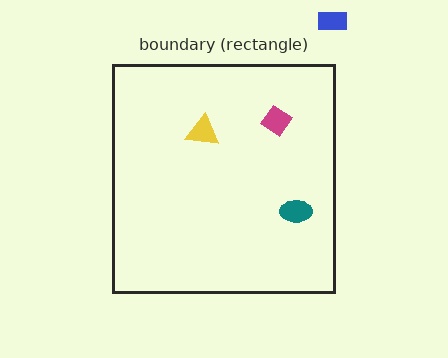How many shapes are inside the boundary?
3 inside, 1 outside.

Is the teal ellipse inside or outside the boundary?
Inside.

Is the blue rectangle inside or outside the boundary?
Outside.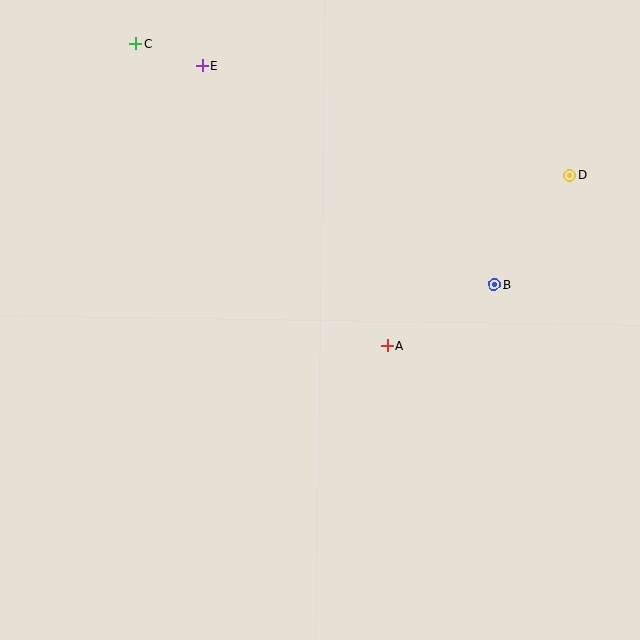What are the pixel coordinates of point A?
Point A is at (387, 346).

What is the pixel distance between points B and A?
The distance between B and A is 124 pixels.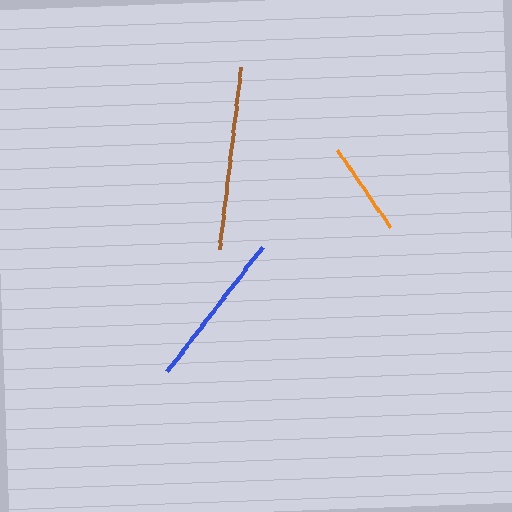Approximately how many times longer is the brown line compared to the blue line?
The brown line is approximately 1.2 times the length of the blue line.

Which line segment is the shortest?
The orange line is the shortest at approximately 94 pixels.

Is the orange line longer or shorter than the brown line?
The brown line is longer than the orange line.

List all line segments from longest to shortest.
From longest to shortest: brown, blue, orange.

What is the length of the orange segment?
The orange segment is approximately 94 pixels long.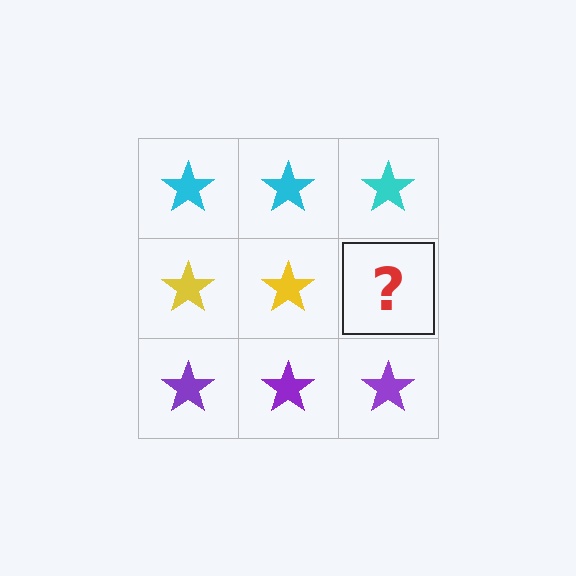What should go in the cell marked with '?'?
The missing cell should contain a yellow star.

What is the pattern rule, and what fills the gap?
The rule is that each row has a consistent color. The gap should be filled with a yellow star.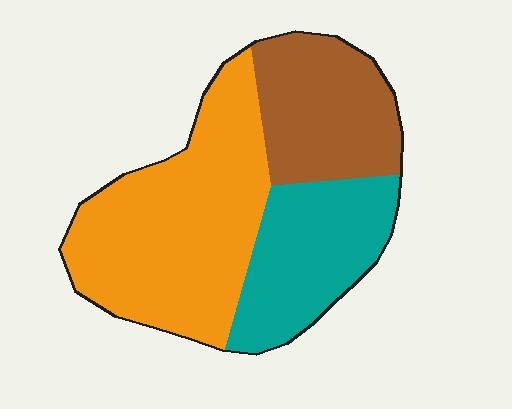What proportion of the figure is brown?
Brown covers 26% of the figure.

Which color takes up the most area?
Orange, at roughly 50%.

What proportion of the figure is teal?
Teal takes up between a sixth and a third of the figure.